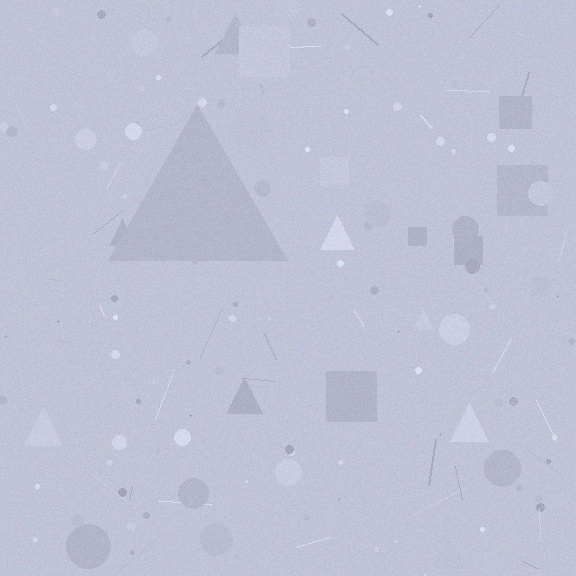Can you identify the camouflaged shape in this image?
The camouflaged shape is a triangle.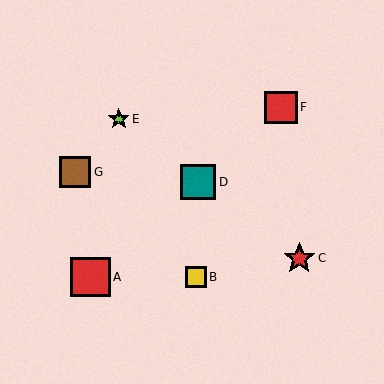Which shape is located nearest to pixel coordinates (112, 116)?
The lime star (labeled E) at (119, 119) is nearest to that location.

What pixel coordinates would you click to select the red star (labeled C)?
Click at (299, 258) to select the red star C.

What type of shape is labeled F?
Shape F is a red square.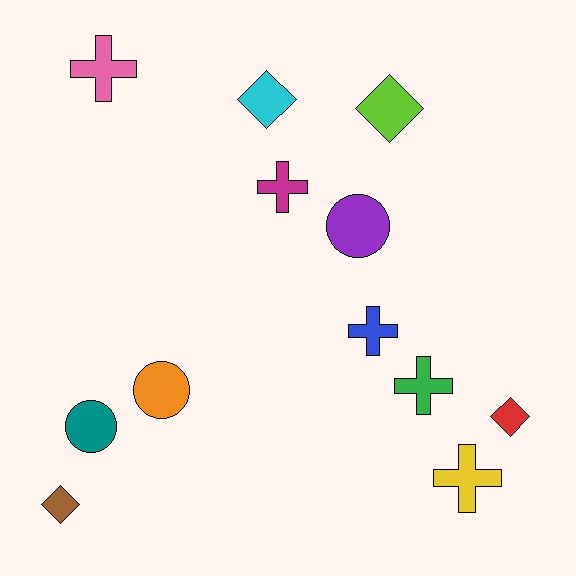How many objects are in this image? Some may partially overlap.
There are 12 objects.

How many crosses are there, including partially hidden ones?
There are 5 crosses.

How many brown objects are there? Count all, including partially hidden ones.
There is 1 brown object.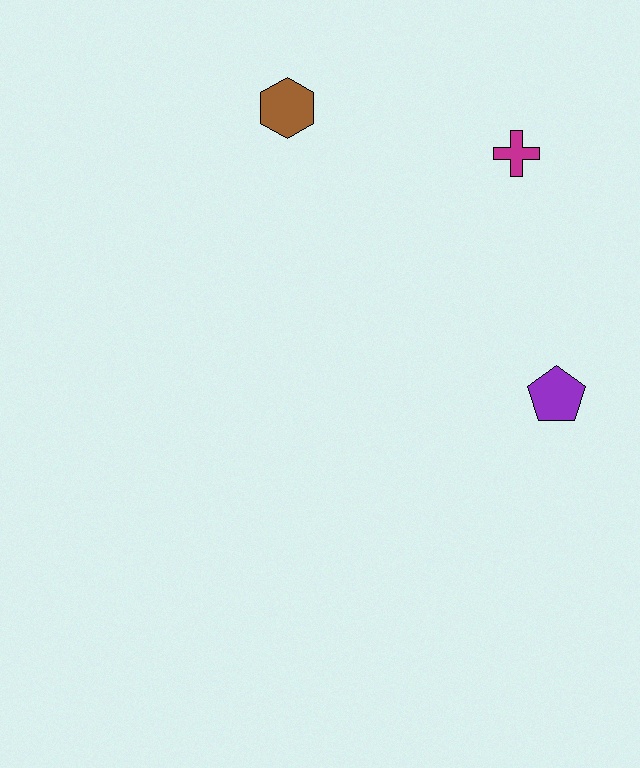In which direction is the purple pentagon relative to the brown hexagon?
The purple pentagon is below the brown hexagon.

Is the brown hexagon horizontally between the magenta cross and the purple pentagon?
No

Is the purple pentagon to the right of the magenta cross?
Yes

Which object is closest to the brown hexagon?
The magenta cross is closest to the brown hexagon.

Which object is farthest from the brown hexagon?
The purple pentagon is farthest from the brown hexagon.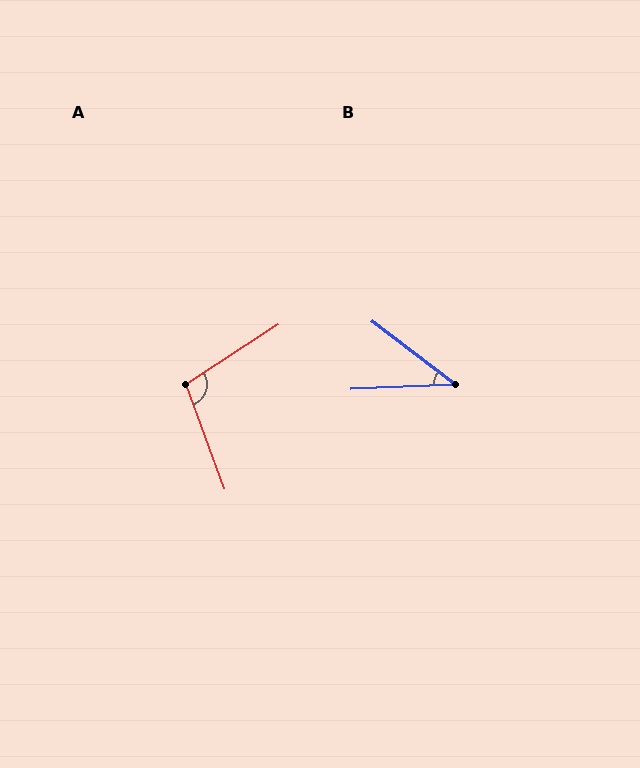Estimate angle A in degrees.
Approximately 102 degrees.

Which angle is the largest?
A, at approximately 102 degrees.